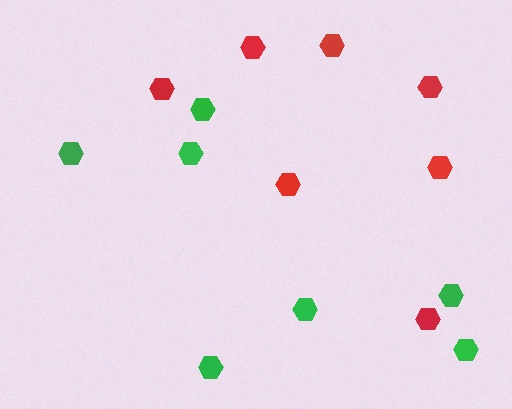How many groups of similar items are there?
There are 2 groups: one group of green hexagons (7) and one group of red hexagons (7).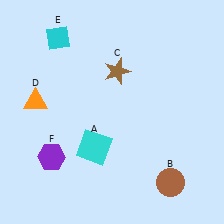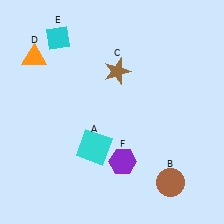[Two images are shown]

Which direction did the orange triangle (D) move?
The orange triangle (D) moved up.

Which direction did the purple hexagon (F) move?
The purple hexagon (F) moved right.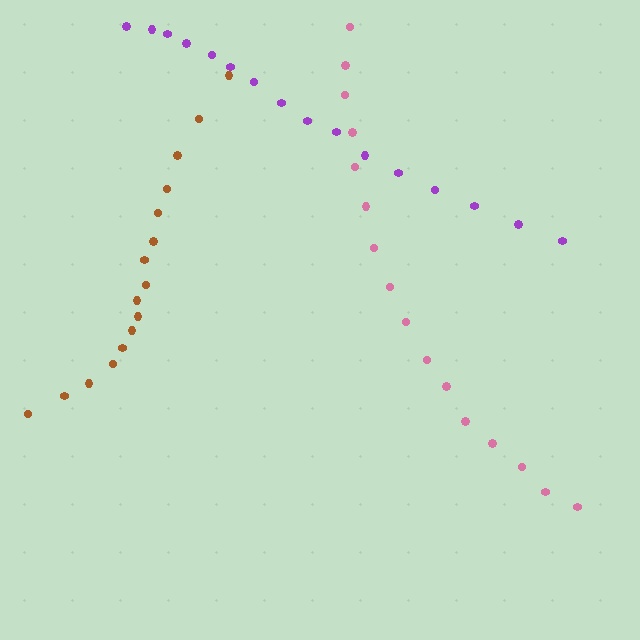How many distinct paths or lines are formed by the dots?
There are 3 distinct paths.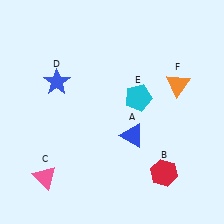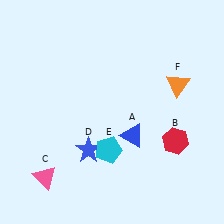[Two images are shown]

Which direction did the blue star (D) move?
The blue star (D) moved down.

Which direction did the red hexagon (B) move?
The red hexagon (B) moved up.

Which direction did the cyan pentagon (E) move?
The cyan pentagon (E) moved down.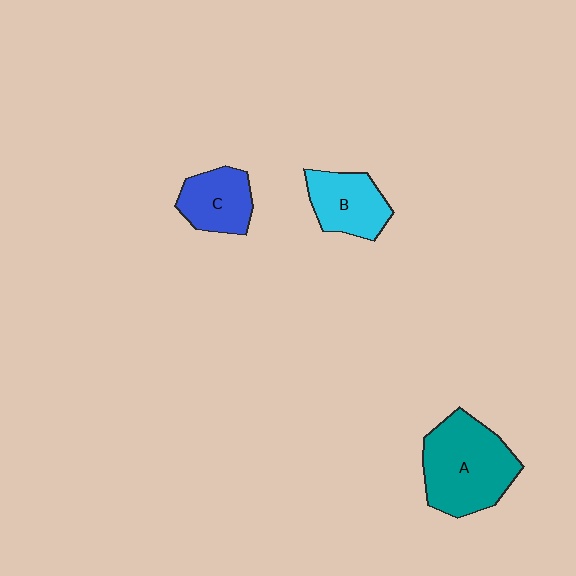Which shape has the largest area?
Shape A (teal).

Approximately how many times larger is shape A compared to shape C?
Approximately 1.8 times.